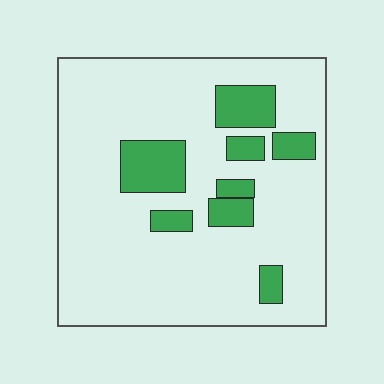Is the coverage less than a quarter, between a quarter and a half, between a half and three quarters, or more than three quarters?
Less than a quarter.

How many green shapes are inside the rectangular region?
8.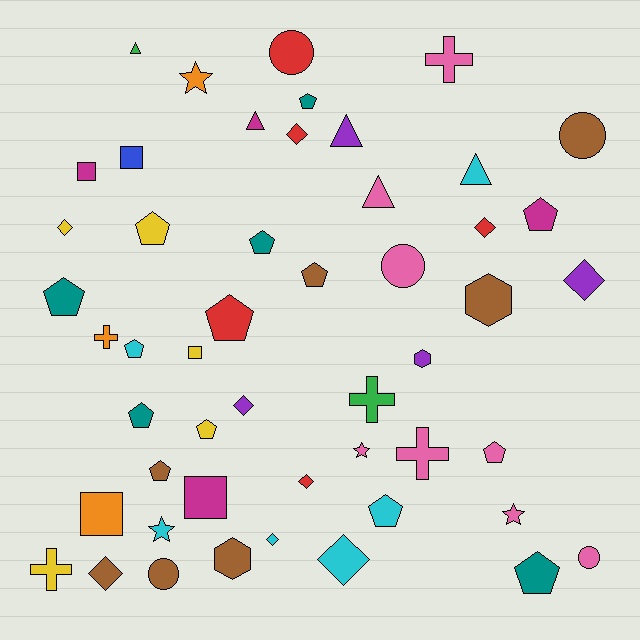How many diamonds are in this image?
There are 9 diamonds.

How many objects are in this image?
There are 50 objects.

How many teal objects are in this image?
There are 5 teal objects.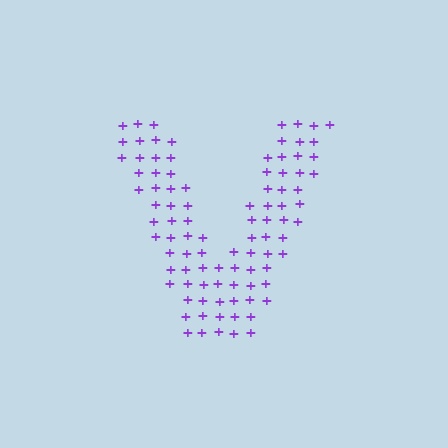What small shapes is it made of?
It is made of small plus signs.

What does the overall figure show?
The overall figure shows the letter V.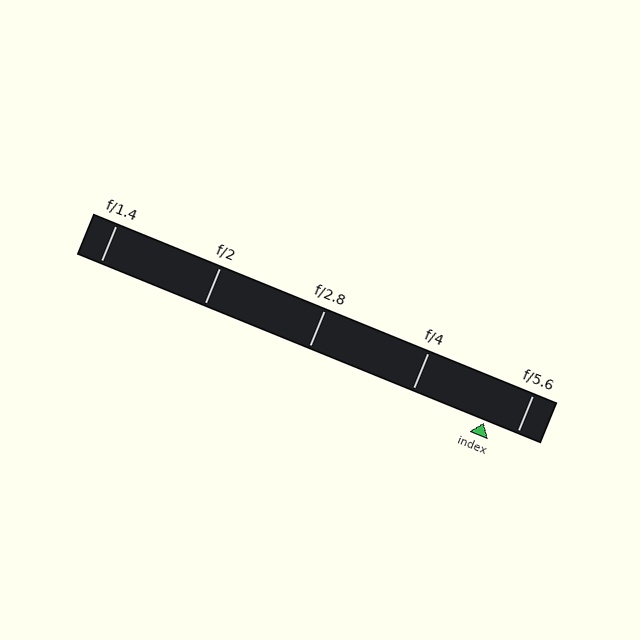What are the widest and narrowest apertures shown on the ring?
The widest aperture shown is f/1.4 and the narrowest is f/5.6.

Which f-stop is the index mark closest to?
The index mark is closest to f/5.6.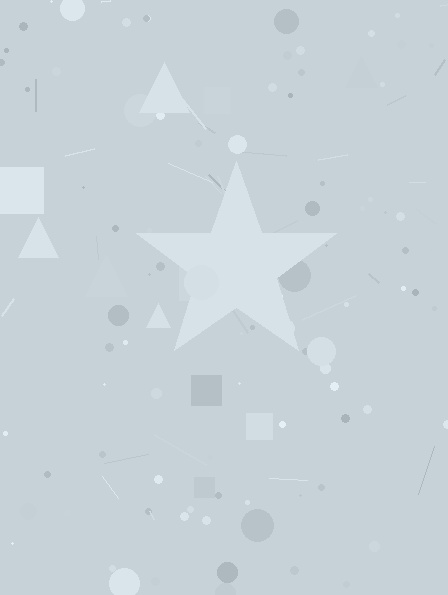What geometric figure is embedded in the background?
A star is embedded in the background.